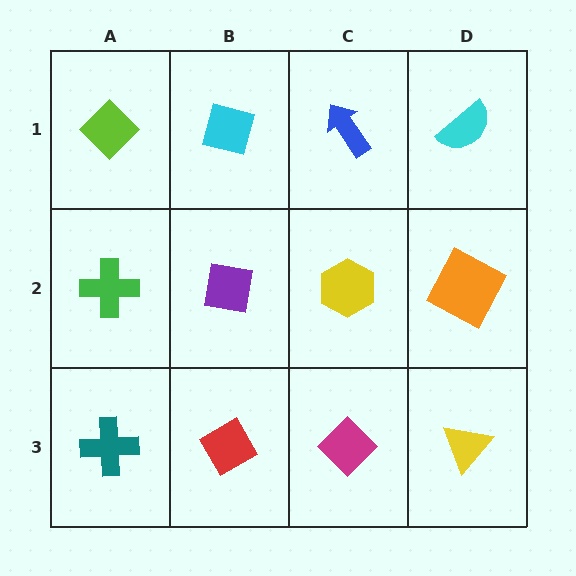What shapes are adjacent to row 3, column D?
An orange square (row 2, column D), a magenta diamond (row 3, column C).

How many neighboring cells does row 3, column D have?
2.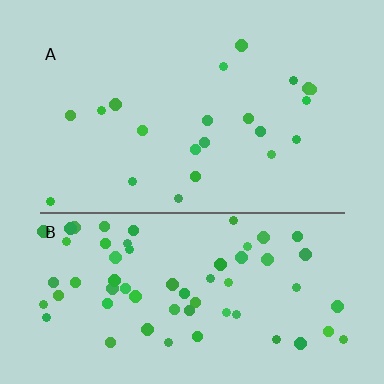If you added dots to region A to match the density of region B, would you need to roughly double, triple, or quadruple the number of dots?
Approximately triple.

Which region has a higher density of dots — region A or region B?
B (the bottom).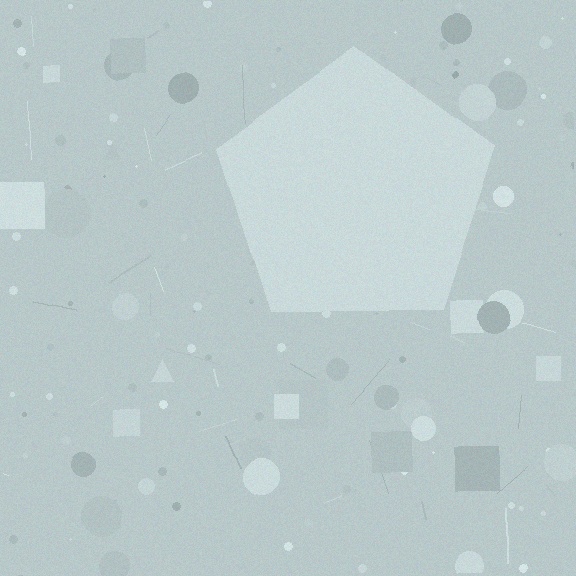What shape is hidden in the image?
A pentagon is hidden in the image.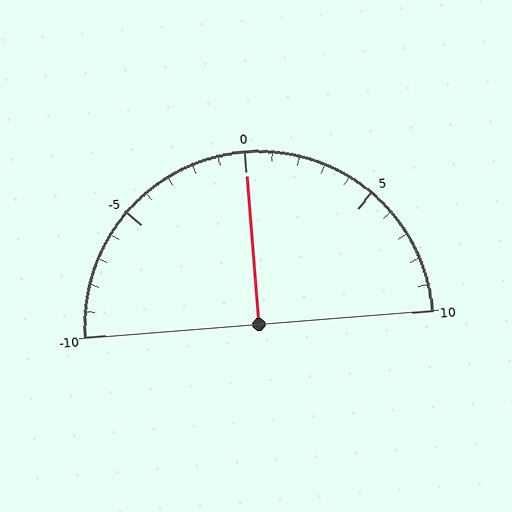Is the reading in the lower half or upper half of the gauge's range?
The reading is in the upper half of the range (-10 to 10).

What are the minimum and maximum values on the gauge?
The gauge ranges from -10 to 10.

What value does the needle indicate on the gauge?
The needle indicates approximately 0.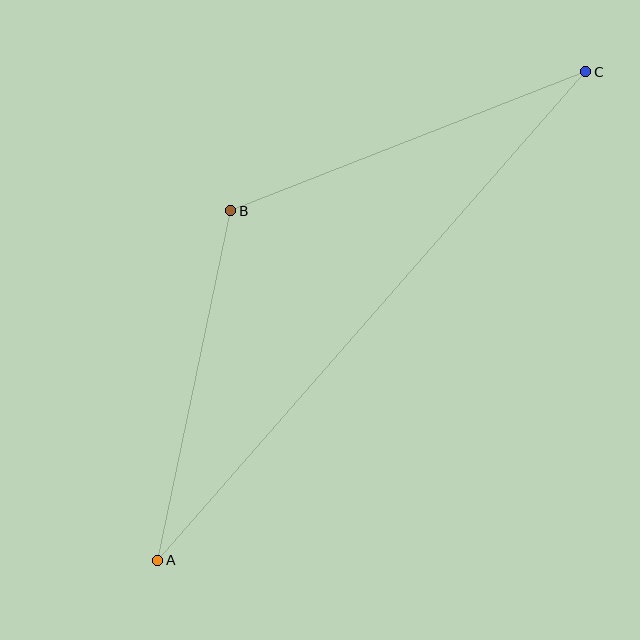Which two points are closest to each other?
Points A and B are closest to each other.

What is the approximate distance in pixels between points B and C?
The distance between B and C is approximately 381 pixels.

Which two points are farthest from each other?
Points A and C are farthest from each other.